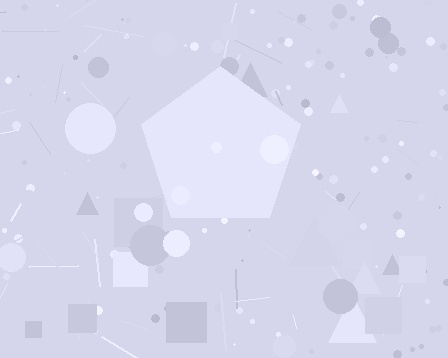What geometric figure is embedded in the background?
A pentagon is embedded in the background.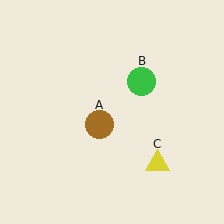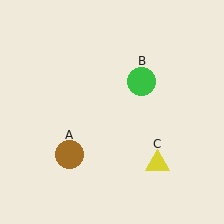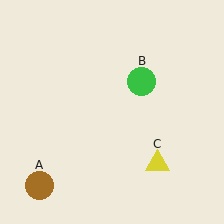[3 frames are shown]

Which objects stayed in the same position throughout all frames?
Green circle (object B) and yellow triangle (object C) remained stationary.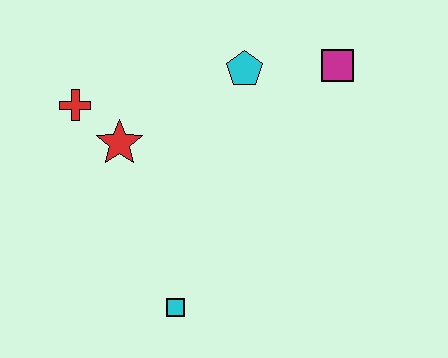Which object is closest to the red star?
The red cross is closest to the red star.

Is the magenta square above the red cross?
Yes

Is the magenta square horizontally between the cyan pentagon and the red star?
No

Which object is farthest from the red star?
The magenta square is farthest from the red star.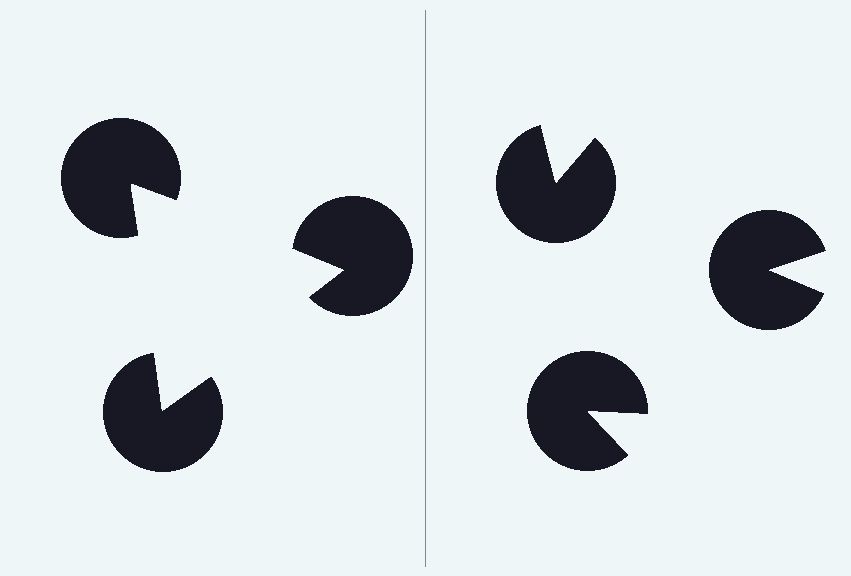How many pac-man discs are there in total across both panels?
6 — 3 on each side.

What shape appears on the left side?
An illusory triangle.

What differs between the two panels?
The pac-man discs are positioned identically on both sides; only the wedge orientations differ. On the left they align to a triangle; on the right they are misaligned.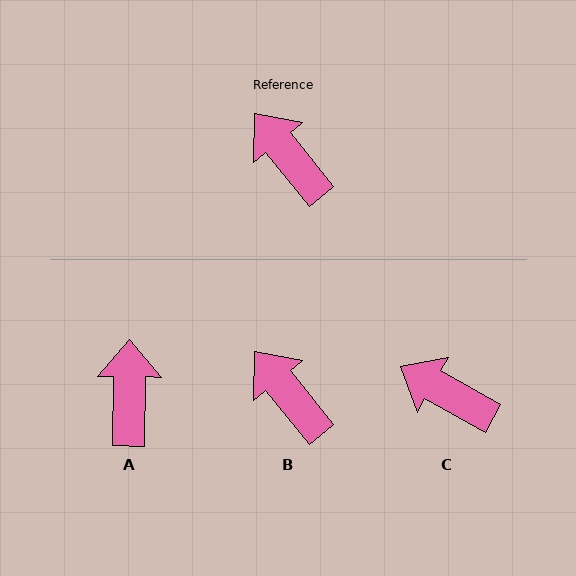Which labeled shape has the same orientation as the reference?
B.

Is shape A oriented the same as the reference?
No, it is off by about 40 degrees.